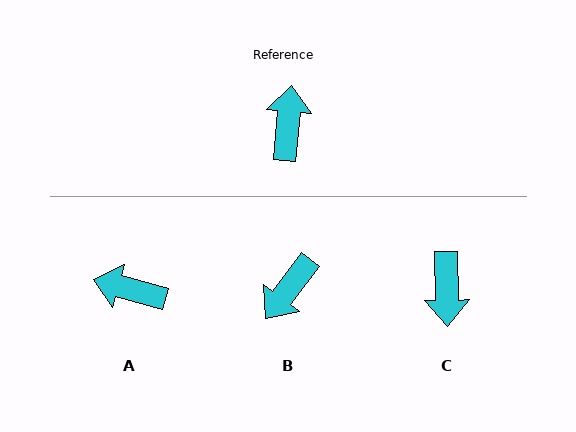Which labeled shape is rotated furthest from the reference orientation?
C, about 174 degrees away.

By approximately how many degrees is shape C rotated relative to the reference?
Approximately 174 degrees clockwise.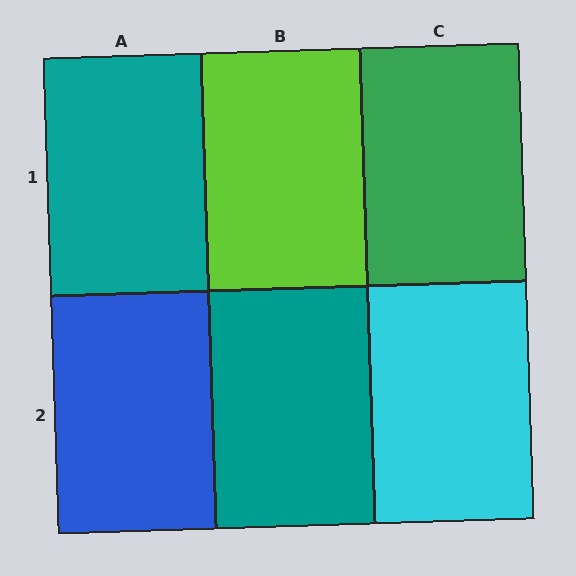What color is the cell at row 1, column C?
Green.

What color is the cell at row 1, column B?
Lime.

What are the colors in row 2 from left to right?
Blue, teal, cyan.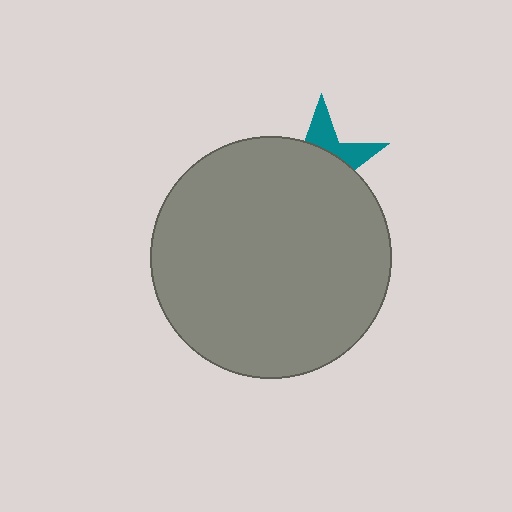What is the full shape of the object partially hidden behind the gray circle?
The partially hidden object is a teal star.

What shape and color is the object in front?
The object in front is a gray circle.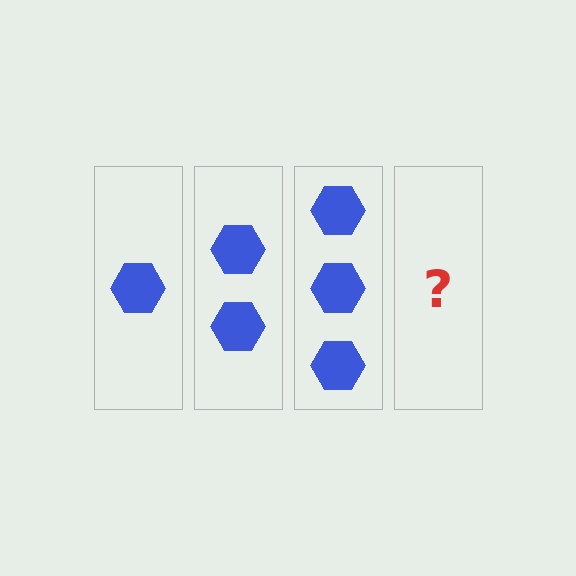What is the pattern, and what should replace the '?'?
The pattern is that each step adds one more hexagon. The '?' should be 4 hexagons.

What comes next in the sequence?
The next element should be 4 hexagons.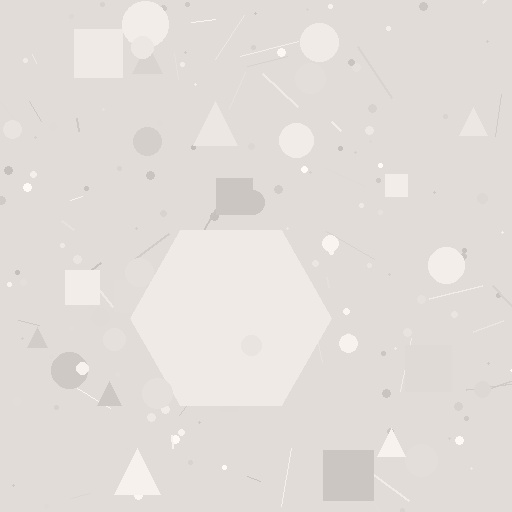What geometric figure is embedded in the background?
A hexagon is embedded in the background.